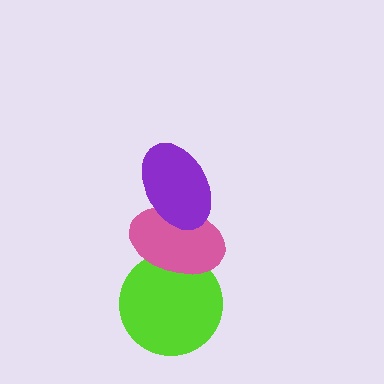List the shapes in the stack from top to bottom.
From top to bottom: the purple ellipse, the pink ellipse, the lime circle.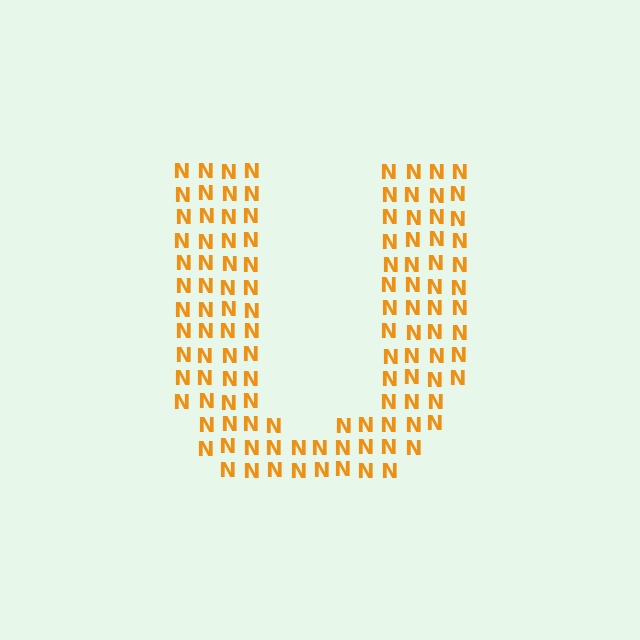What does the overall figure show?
The overall figure shows the letter U.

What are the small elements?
The small elements are letter N's.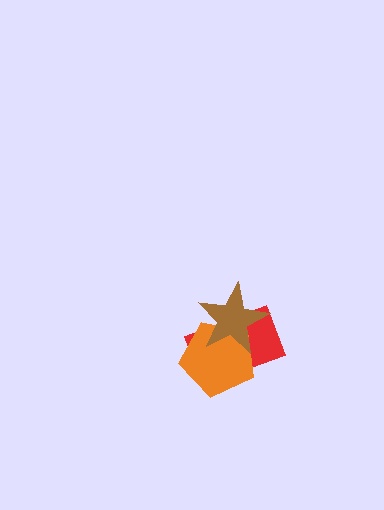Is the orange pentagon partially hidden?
Yes, it is partially covered by another shape.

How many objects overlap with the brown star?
2 objects overlap with the brown star.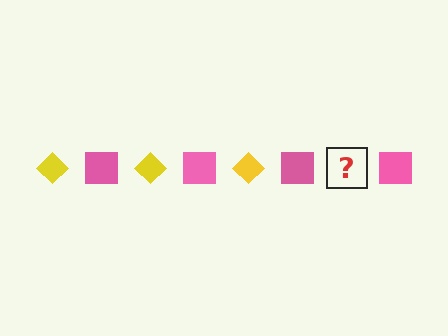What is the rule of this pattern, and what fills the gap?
The rule is that the pattern alternates between yellow diamond and pink square. The gap should be filled with a yellow diamond.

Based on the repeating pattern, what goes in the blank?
The blank should be a yellow diamond.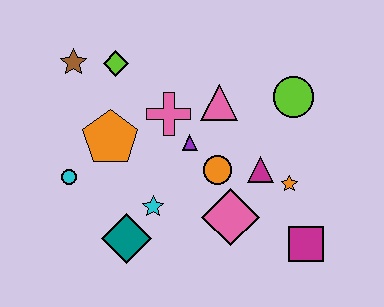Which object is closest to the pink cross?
The purple triangle is closest to the pink cross.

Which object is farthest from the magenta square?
The brown star is farthest from the magenta square.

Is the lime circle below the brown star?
Yes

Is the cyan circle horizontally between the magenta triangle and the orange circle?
No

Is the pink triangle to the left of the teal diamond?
No